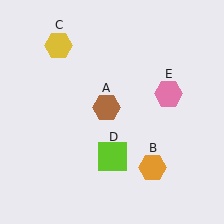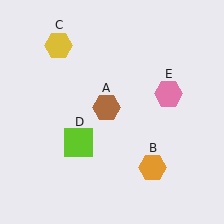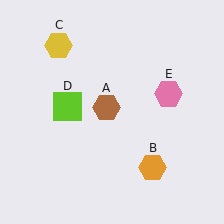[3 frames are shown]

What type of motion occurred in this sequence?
The lime square (object D) rotated clockwise around the center of the scene.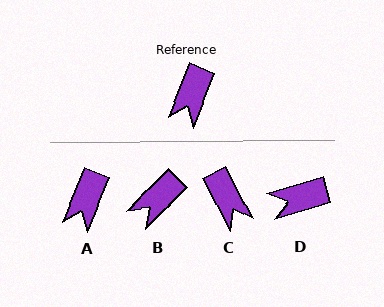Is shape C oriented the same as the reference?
No, it is off by about 49 degrees.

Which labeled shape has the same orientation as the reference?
A.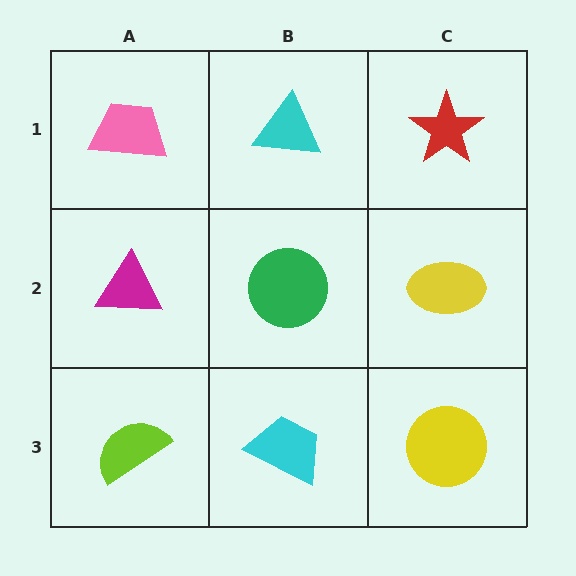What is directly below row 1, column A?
A magenta triangle.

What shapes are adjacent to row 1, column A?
A magenta triangle (row 2, column A), a cyan triangle (row 1, column B).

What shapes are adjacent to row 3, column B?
A green circle (row 2, column B), a lime semicircle (row 3, column A), a yellow circle (row 3, column C).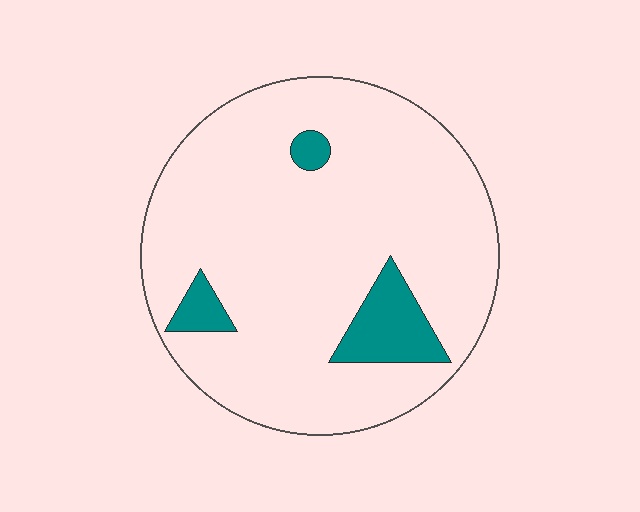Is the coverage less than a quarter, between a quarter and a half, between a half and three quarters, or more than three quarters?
Less than a quarter.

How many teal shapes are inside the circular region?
3.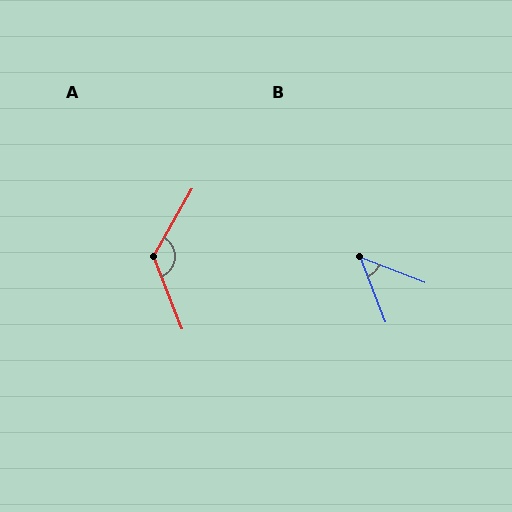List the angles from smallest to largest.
B (48°), A (129°).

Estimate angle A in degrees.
Approximately 129 degrees.